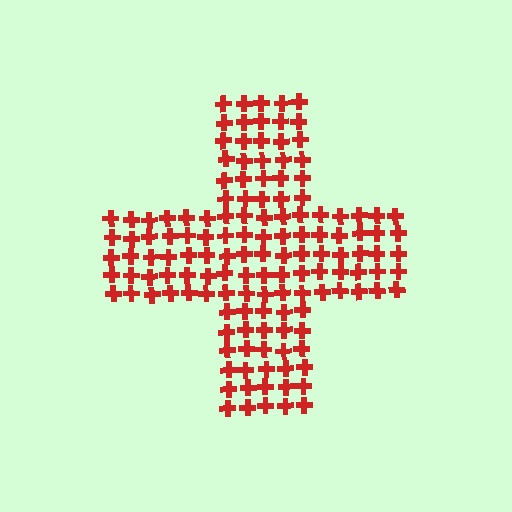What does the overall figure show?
The overall figure shows a cross.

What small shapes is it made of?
It is made of small crosses.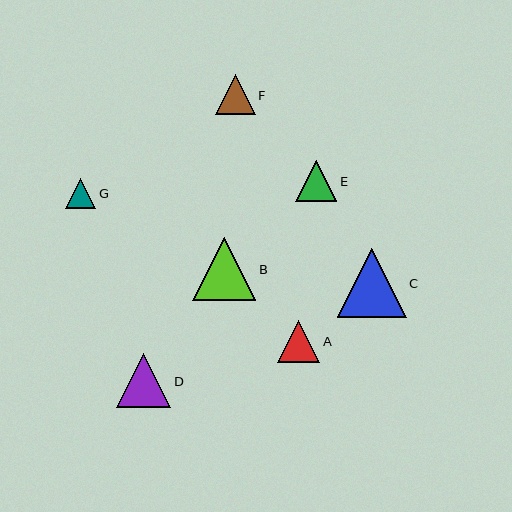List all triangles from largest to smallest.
From largest to smallest: C, B, D, A, E, F, G.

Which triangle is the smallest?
Triangle G is the smallest with a size of approximately 30 pixels.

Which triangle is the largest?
Triangle C is the largest with a size of approximately 69 pixels.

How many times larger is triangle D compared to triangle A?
Triangle D is approximately 1.3 times the size of triangle A.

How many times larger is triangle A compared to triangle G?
Triangle A is approximately 1.4 times the size of triangle G.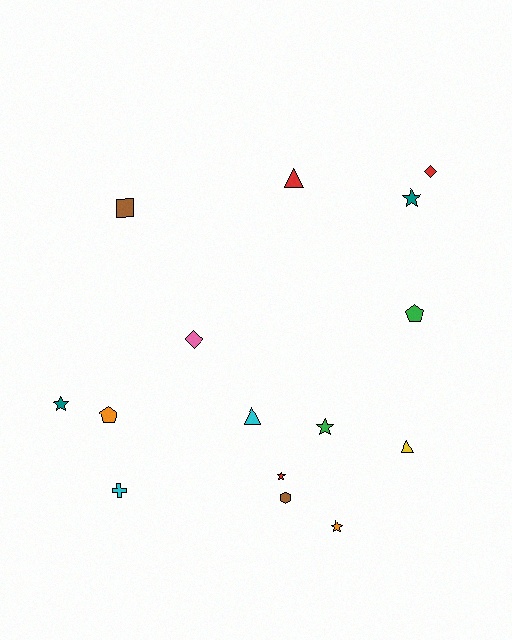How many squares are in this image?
There is 1 square.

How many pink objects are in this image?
There is 1 pink object.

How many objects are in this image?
There are 15 objects.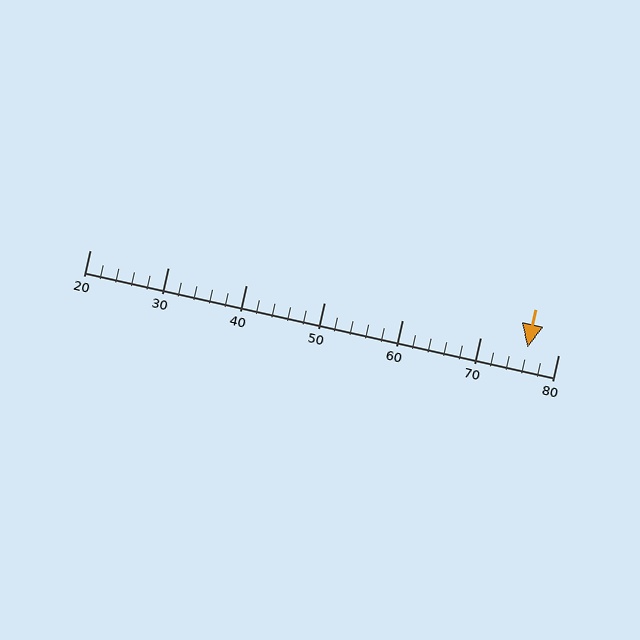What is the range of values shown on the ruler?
The ruler shows values from 20 to 80.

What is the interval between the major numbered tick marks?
The major tick marks are spaced 10 units apart.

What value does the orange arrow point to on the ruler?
The orange arrow points to approximately 76.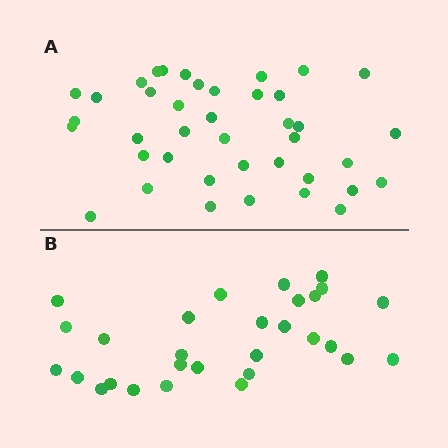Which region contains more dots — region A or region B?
Region A (the top region) has more dots.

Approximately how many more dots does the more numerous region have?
Region A has roughly 12 or so more dots than region B.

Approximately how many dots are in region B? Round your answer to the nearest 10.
About 30 dots. (The exact count is 29, which rounds to 30.)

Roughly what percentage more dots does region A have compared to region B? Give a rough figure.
About 40% more.